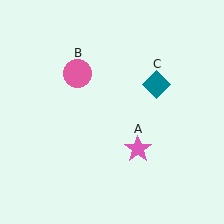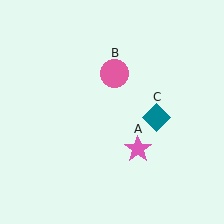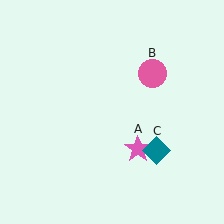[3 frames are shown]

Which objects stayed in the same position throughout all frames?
Pink star (object A) remained stationary.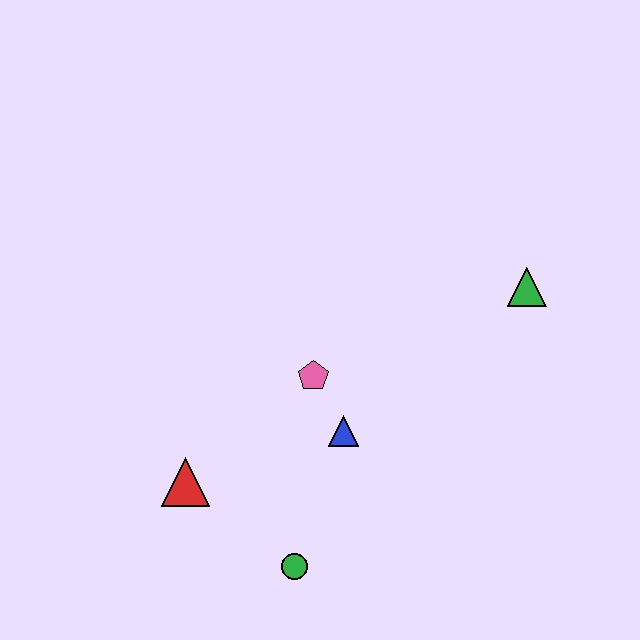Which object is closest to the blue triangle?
The pink pentagon is closest to the blue triangle.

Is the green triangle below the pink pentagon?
No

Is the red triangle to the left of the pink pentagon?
Yes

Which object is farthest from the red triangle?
The green triangle is farthest from the red triangle.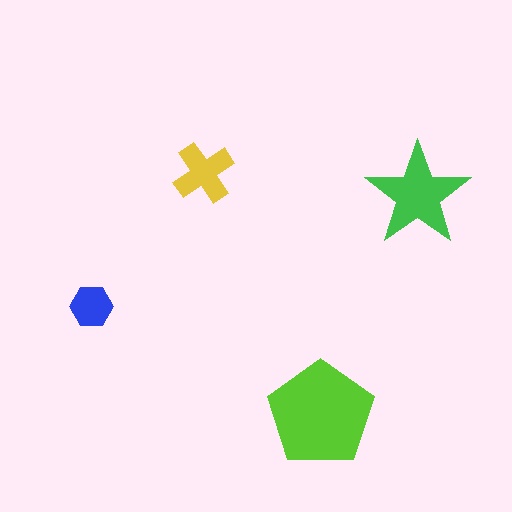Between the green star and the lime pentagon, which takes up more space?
The lime pentagon.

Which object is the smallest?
The blue hexagon.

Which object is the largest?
The lime pentagon.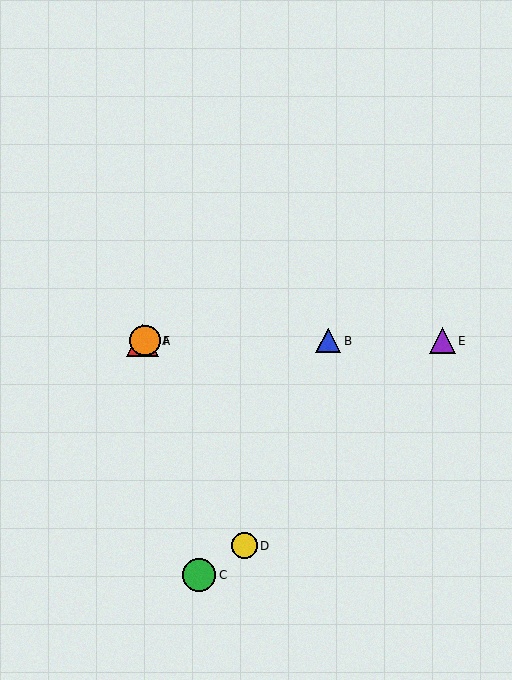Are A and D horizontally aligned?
No, A is at y≈341 and D is at y≈546.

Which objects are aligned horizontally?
Objects A, B, E, F are aligned horizontally.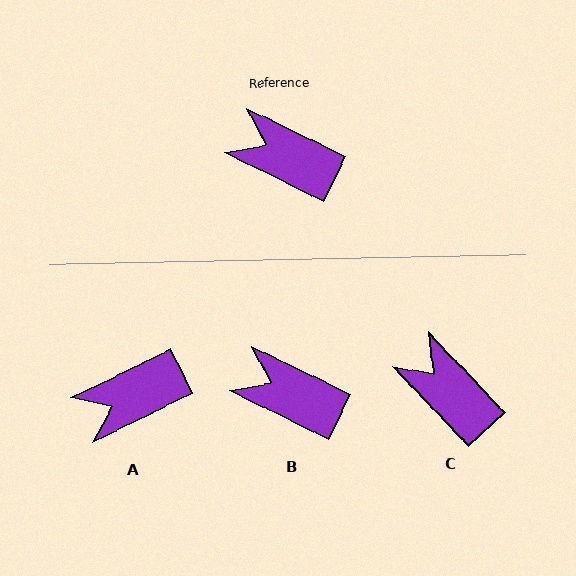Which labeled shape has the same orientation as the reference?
B.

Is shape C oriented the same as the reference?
No, it is off by about 21 degrees.